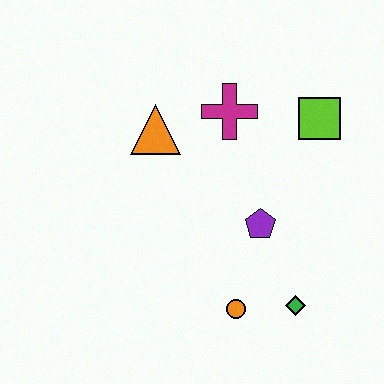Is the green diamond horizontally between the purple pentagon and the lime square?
Yes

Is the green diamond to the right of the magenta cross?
Yes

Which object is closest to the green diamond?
The orange circle is closest to the green diamond.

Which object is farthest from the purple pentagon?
The orange triangle is farthest from the purple pentagon.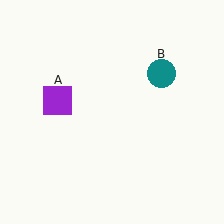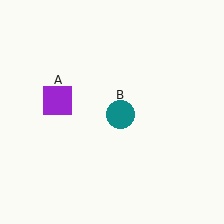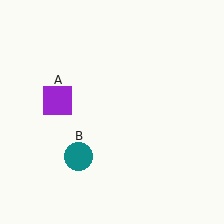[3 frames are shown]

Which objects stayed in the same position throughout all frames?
Purple square (object A) remained stationary.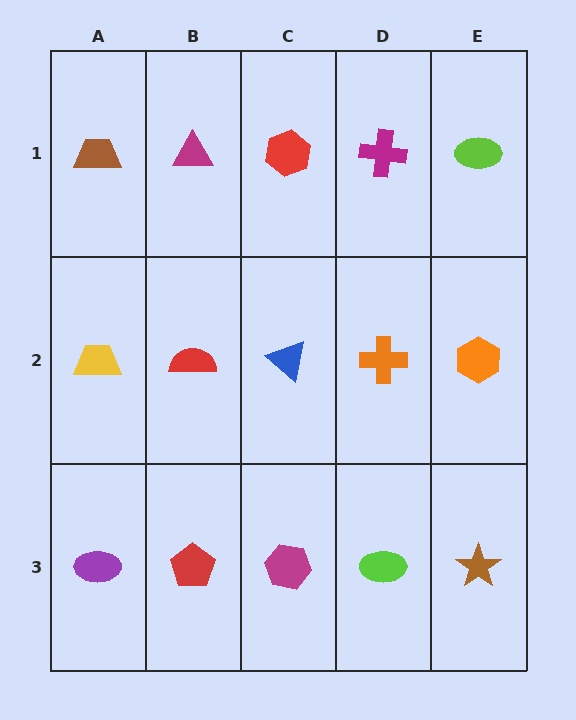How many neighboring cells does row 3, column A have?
2.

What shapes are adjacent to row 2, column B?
A magenta triangle (row 1, column B), a red pentagon (row 3, column B), a yellow trapezoid (row 2, column A), a blue triangle (row 2, column C).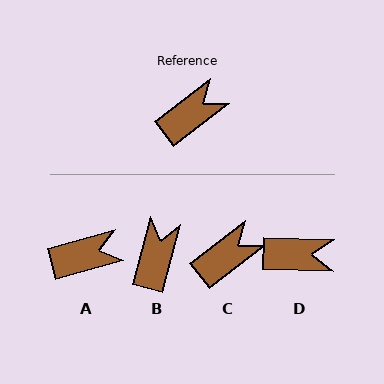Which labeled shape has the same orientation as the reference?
C.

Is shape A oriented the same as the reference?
No, it is off by about 21 degrees.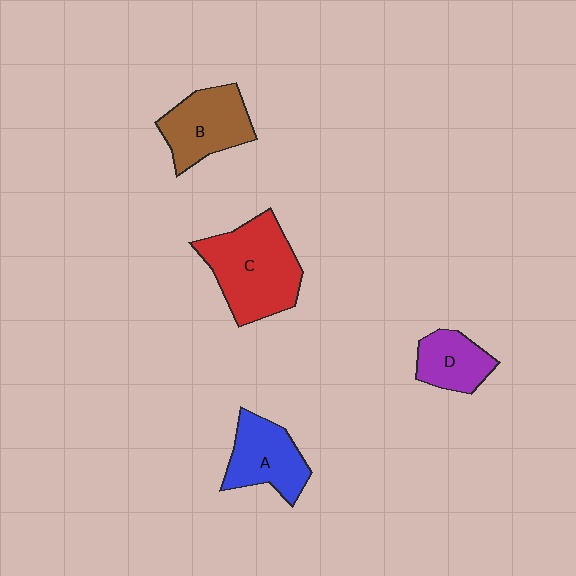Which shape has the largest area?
Shape C (red).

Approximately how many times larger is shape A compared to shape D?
Approximately 1.3 times.